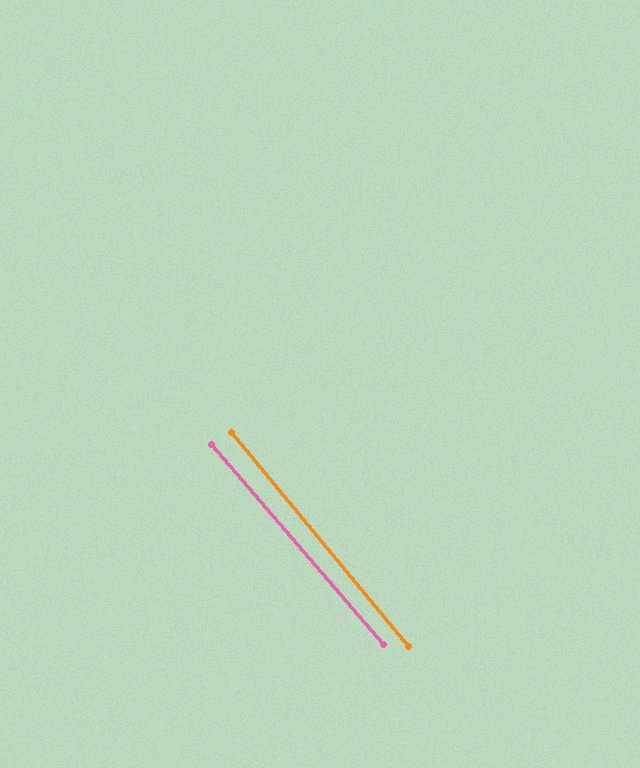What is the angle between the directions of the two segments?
Approximately 1 degree.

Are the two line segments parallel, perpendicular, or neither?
Parallel — their directions differ by only 1.0°.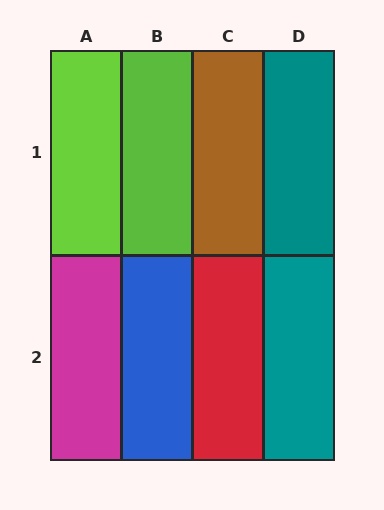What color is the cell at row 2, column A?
Magenta.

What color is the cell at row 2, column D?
Teal.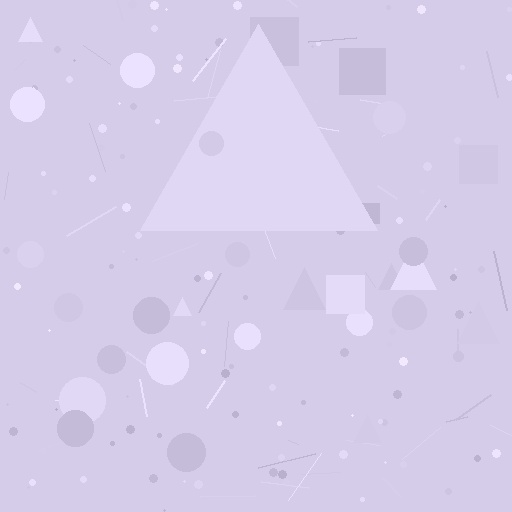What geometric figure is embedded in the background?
A triangle is embedded in the background.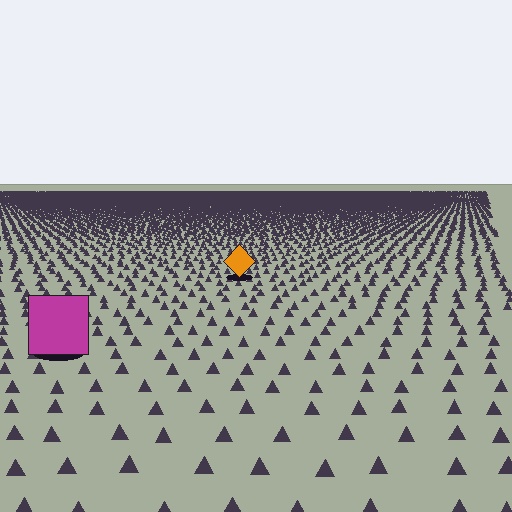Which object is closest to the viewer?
The magenta square is closest. The texture marks near it are larger and more spread out.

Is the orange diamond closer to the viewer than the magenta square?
No. The magenta square is closer — you can tell from the texture gradient: the ground texture is coarser near it.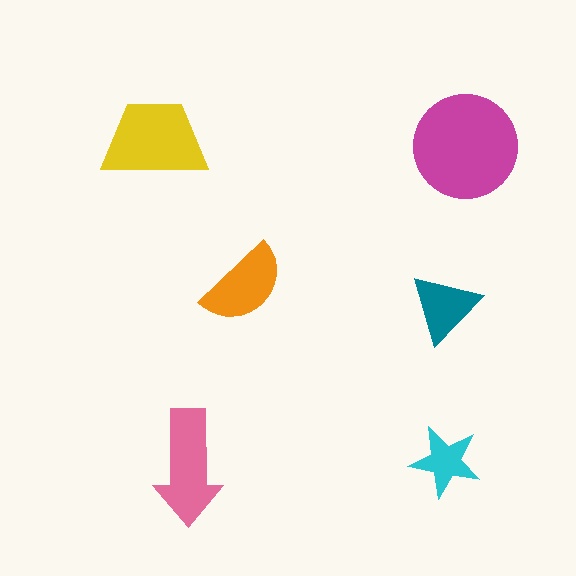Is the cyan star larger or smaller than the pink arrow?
Smaller.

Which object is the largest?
The magenta circle.